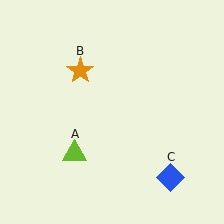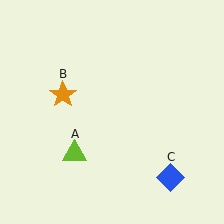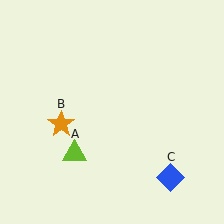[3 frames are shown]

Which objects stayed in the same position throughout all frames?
Lime triangle (object A) and blue diamond (object C) remained stationary.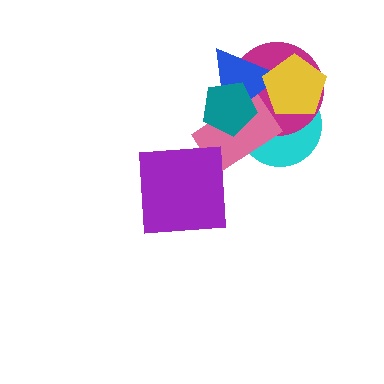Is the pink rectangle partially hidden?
Yes, it is partially covered by another shape.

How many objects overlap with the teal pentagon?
4 objects overlap with the teal pentagon.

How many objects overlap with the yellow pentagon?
3 objects overlap with the yellow pentagon.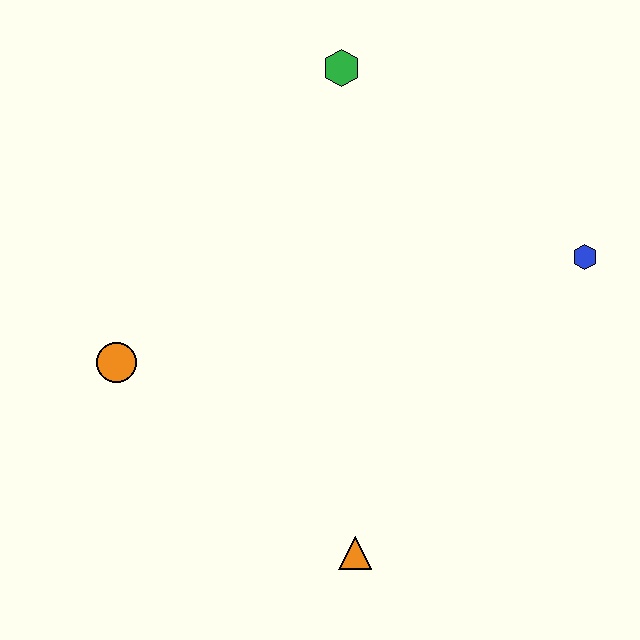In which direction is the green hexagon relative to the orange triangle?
The green hexagon is above the orange triangle.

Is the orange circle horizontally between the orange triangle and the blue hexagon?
No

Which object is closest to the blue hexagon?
The green hexagon is closest to the blue hexagon.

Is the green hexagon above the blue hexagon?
Yes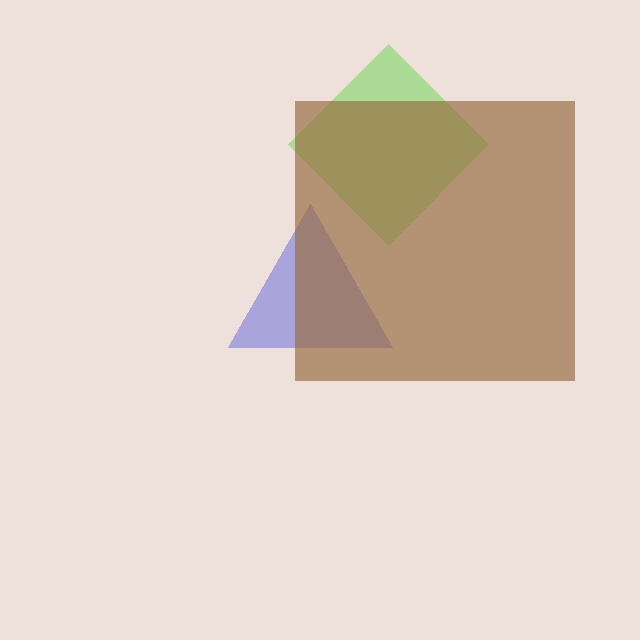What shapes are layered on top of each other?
The layered shapes are: a blue triangle, a lime diamond, a brown square.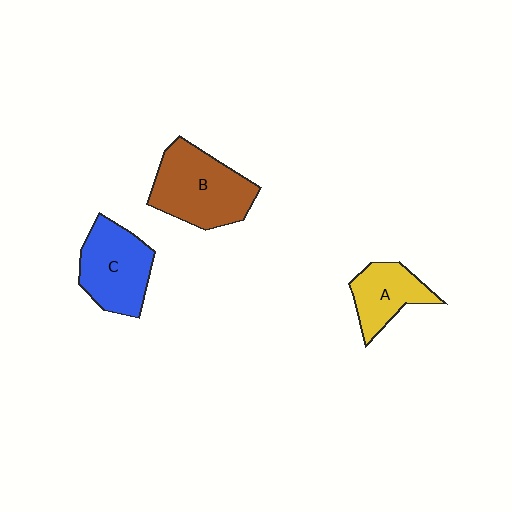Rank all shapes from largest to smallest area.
From largest to smallest: B (brown), C (blue), A (yellow).